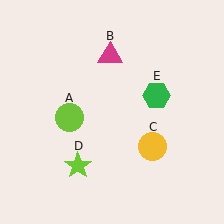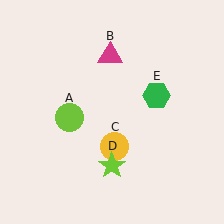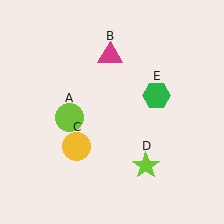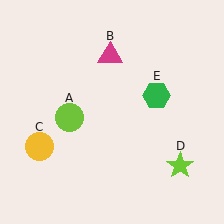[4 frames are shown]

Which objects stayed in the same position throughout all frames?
Lime circle (object A) and magenta triangle (object B) and green hexagon (object E) remained stationary.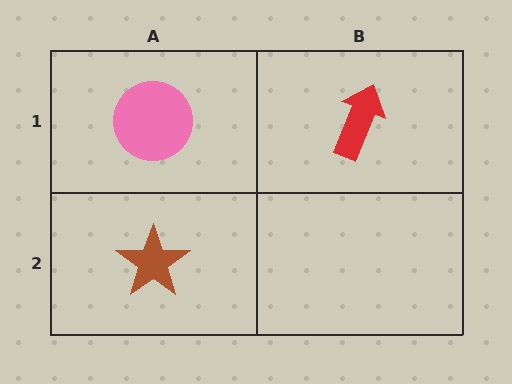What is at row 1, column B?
A red arrow.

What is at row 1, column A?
A pink circle.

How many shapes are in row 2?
1 shape.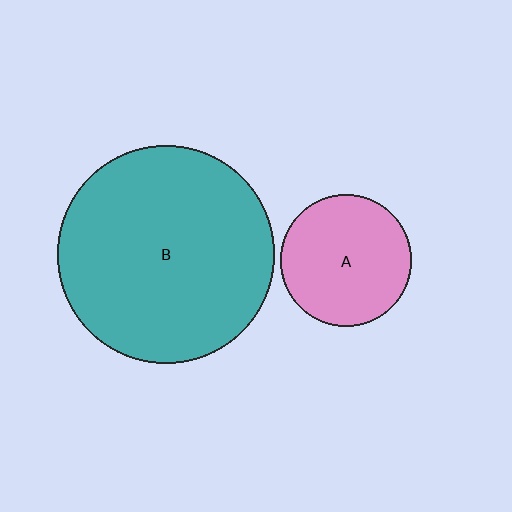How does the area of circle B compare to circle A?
Approximately 2.7 times.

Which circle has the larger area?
Circle B (teal).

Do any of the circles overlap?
No, none of the circles overlap.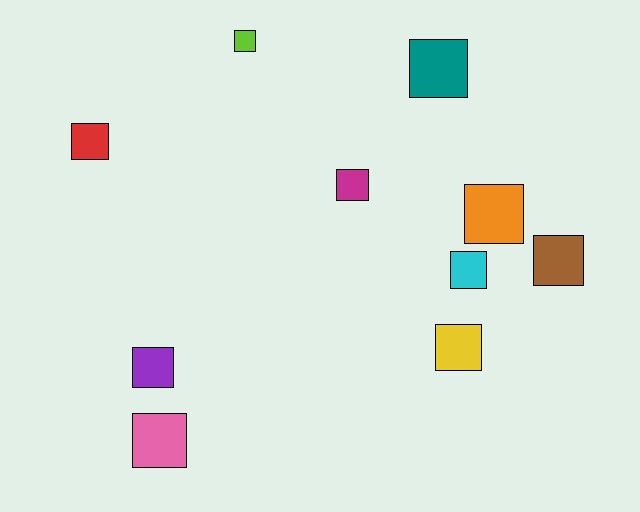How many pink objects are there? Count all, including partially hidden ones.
There is 1 pink object.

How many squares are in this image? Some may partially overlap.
There are 10 squares.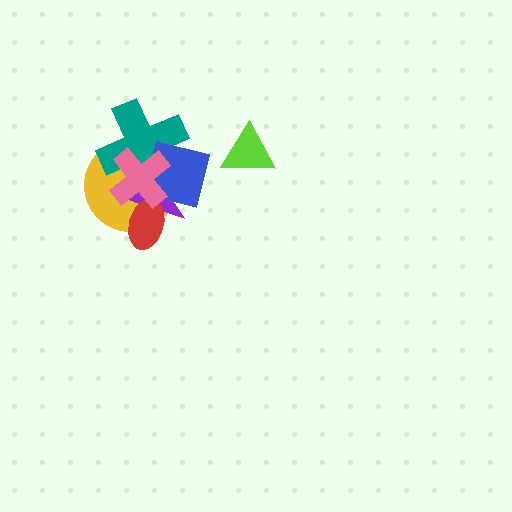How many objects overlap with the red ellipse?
3 objects overlap with the red ellipse.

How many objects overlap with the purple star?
5 objects overlap with the purple star.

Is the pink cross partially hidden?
No, no other shape covers it.